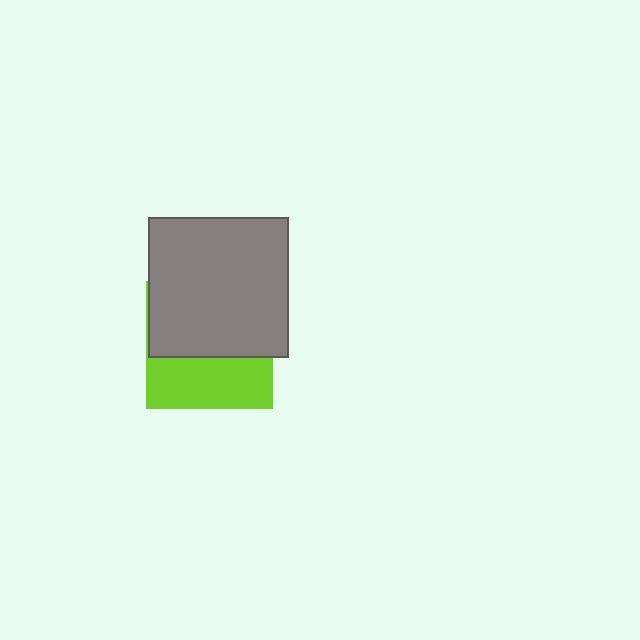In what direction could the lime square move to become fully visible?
The lime square could move down. That would shift it out from behind the gray square entirely.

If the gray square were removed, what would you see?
You would see the complete lime square.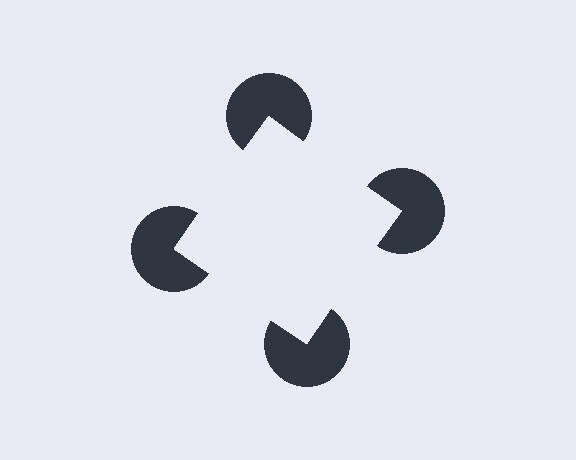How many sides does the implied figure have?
4 sides.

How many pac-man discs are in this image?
There are 4 — one at each vertex of the illusory square.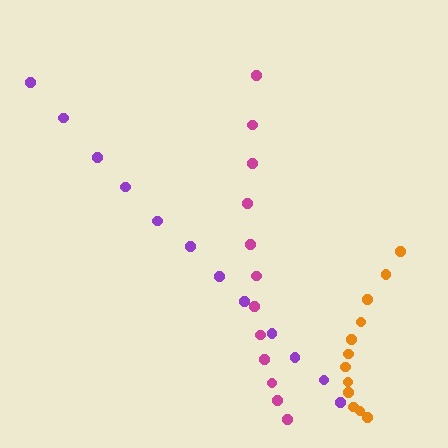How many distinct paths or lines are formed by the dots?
There are 3 distinct paths.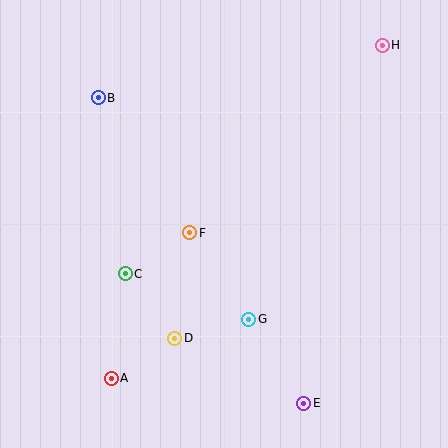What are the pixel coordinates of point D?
Point D is at (175, 338).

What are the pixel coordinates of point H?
Point H is at (382, 45).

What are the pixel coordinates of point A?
Point A is at (111, 379).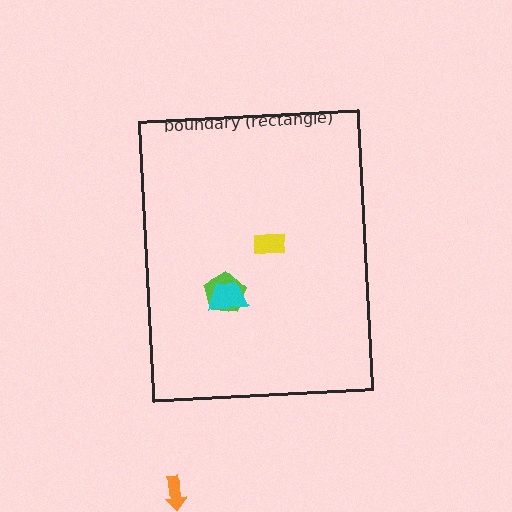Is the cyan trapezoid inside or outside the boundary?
Inside.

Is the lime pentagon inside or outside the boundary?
Inside.